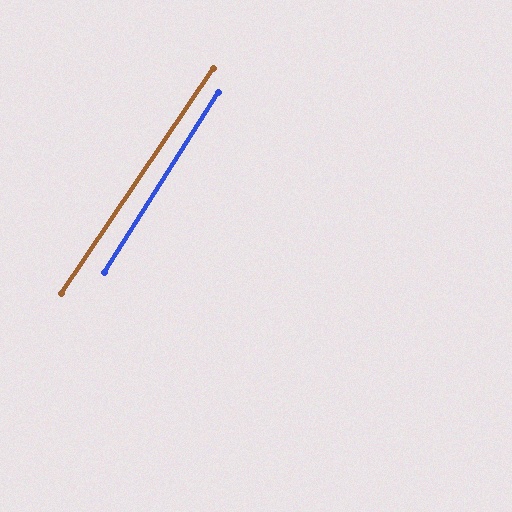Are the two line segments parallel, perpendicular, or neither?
Parallel — their directions differ by only 1.7°.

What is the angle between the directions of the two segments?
Approximately 2 degrees.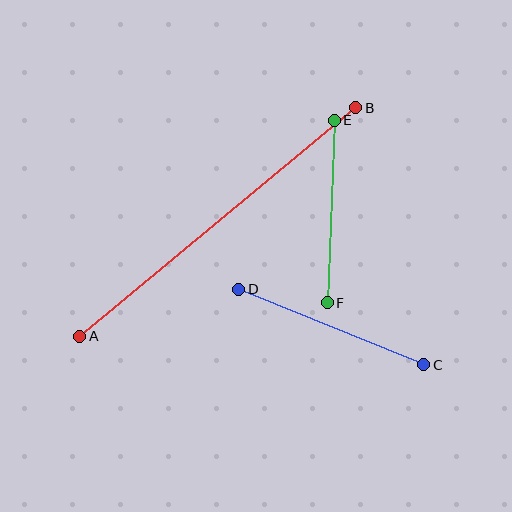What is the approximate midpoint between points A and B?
The midpoint is at approximately (218, 222) pixels.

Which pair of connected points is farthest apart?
Points A and B are farthest apart.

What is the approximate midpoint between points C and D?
The midpoint is at approximately (331, 327) pixels.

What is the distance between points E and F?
The distance is approximately 182 pixels.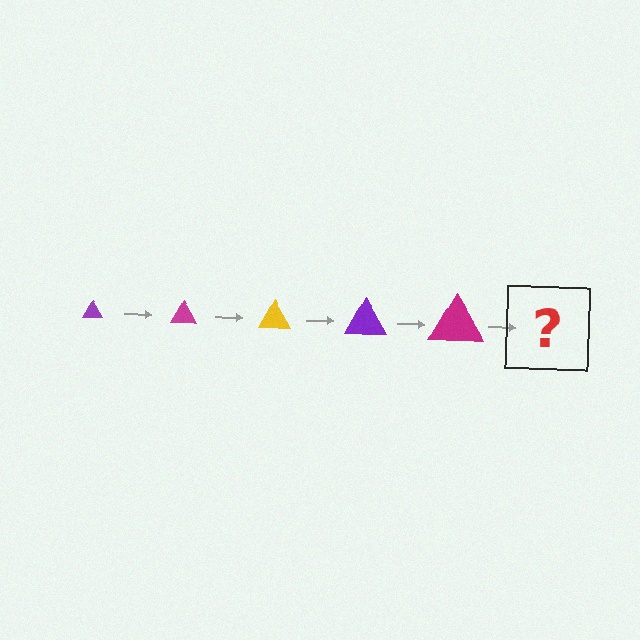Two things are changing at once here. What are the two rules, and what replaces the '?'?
The two rules are that the triangle grows larger each step and the color cycles through purple, magenta, and yellow. The '?' should be a yellow triangle, larger than the previous one.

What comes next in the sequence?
The next element should be a yellow triangle, larger than the previous one.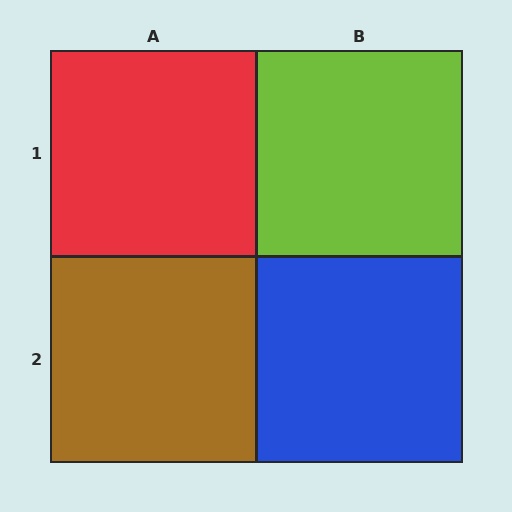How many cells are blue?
1 cell is blue.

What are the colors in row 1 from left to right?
Red, lime.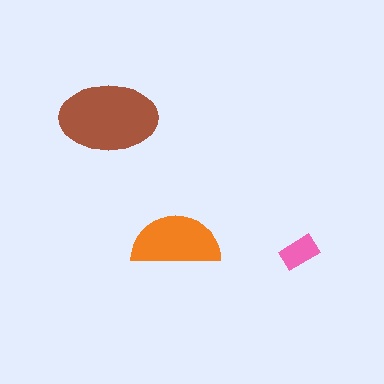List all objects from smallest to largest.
The pink rectangle, the orange semicircle, the brown ellipse.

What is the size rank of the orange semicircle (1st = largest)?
2nd.